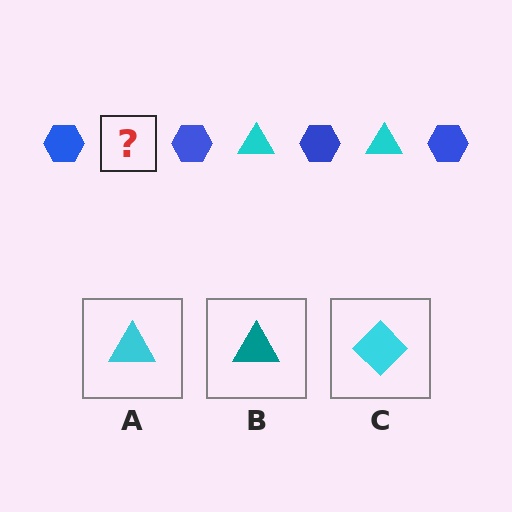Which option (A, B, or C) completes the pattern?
A.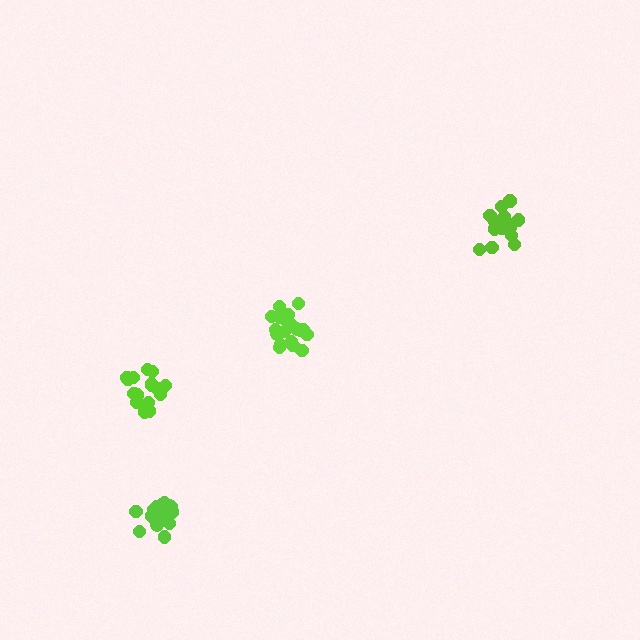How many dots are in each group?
Group 1: 17 dots, Group 2: 18 dots, Group 3: 18 dots, Group 4: 20 dots (73 total).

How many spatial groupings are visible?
There are 4 spatial groupings.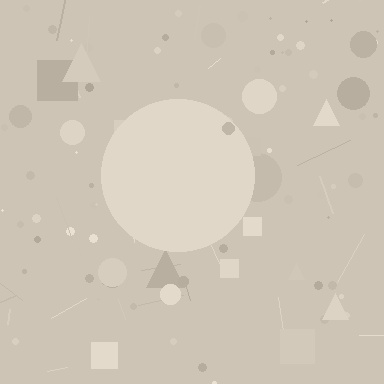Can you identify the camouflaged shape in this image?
The camouflaged shape is a circle.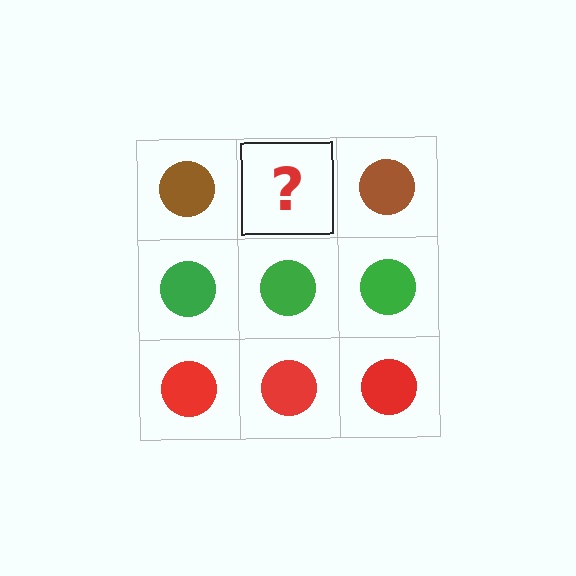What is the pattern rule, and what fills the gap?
The rule is that each row has a consistent color. The gap should be filled with a brown circle.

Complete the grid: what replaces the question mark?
The question mark should be replaced with a brown circle.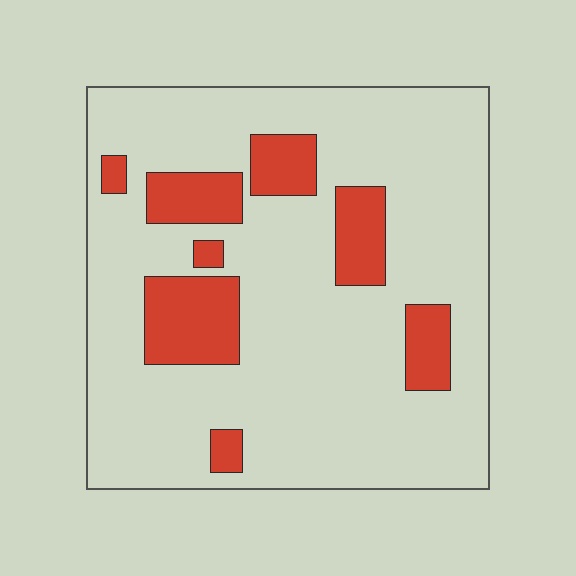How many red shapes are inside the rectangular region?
8.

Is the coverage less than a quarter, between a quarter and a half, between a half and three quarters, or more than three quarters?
Less than a quarter.